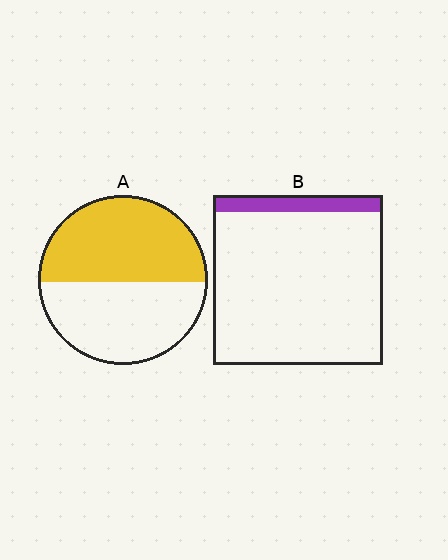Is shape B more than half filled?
No.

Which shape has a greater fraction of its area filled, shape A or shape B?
Shape A.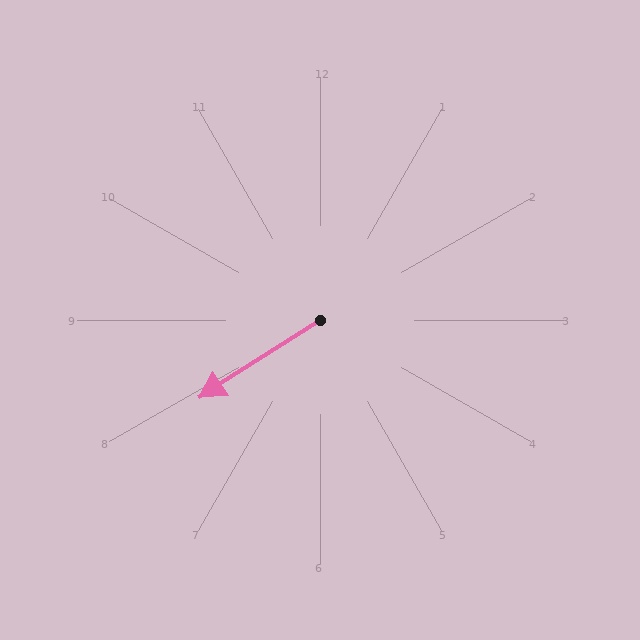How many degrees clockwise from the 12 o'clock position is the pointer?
Approximately 237 degrees.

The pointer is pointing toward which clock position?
Roughly 8 o'clock.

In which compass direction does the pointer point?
Southwest.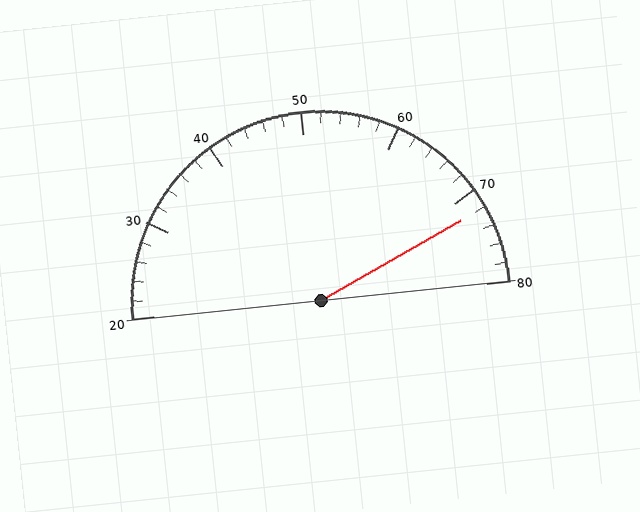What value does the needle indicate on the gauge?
The needle indicates approximately 72.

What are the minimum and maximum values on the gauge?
The gauge ranges from 20 to 80.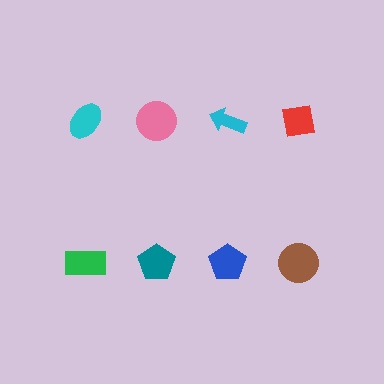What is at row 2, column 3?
A blue pentagon.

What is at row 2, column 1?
A green rectangle.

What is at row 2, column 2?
A teal pentagon.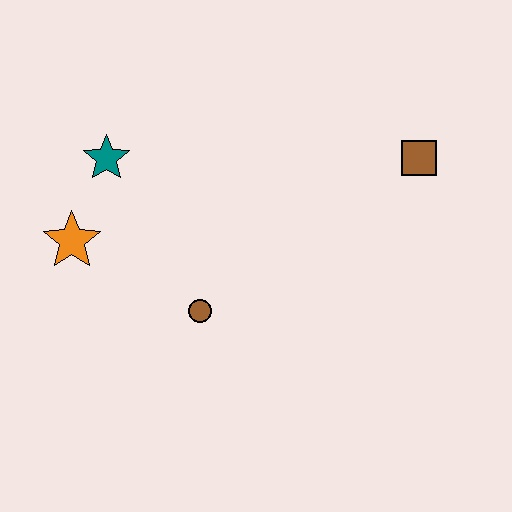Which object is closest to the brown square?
The brown circle is closest to the brown square.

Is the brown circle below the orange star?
Yes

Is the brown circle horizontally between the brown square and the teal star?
Yes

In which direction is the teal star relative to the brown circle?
The teal star is above the brown circle.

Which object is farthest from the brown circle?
The brown square is farthest from the brown circle.